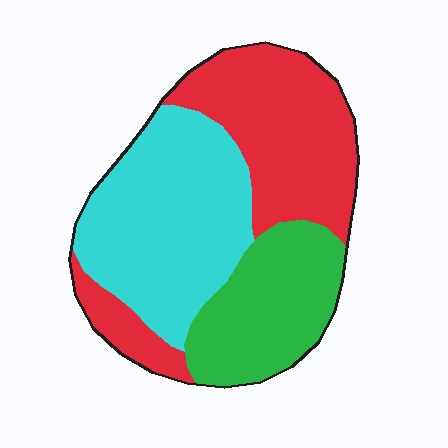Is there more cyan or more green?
Cyan.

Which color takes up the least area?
Green, at roughly 25%.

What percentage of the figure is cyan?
Cyan takes up between a quarter and a half of the figure.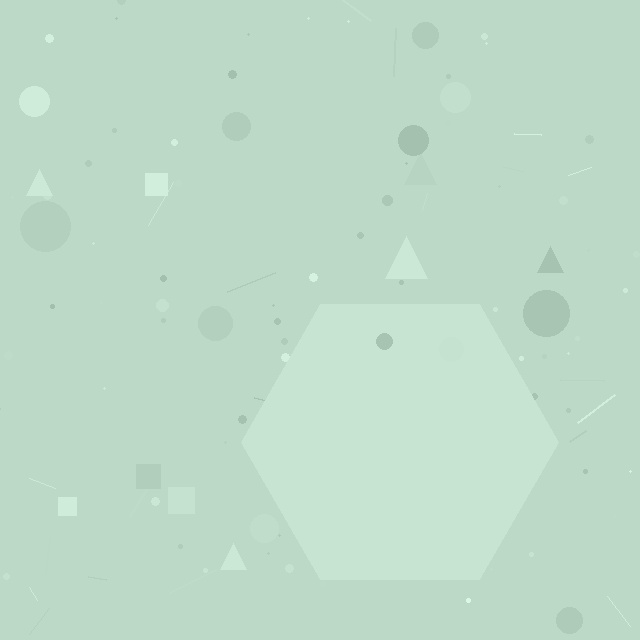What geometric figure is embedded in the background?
A hexagon is embedded in the background.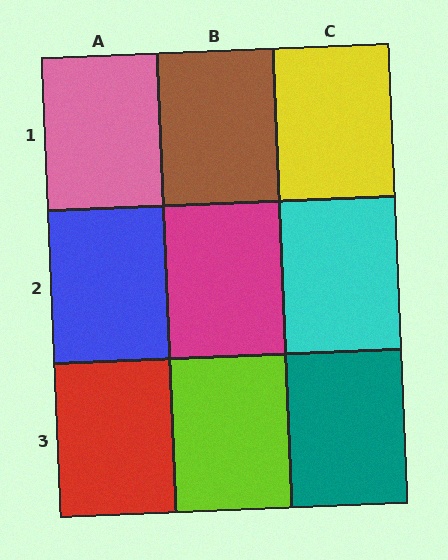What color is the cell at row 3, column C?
Teal.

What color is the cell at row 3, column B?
Lime.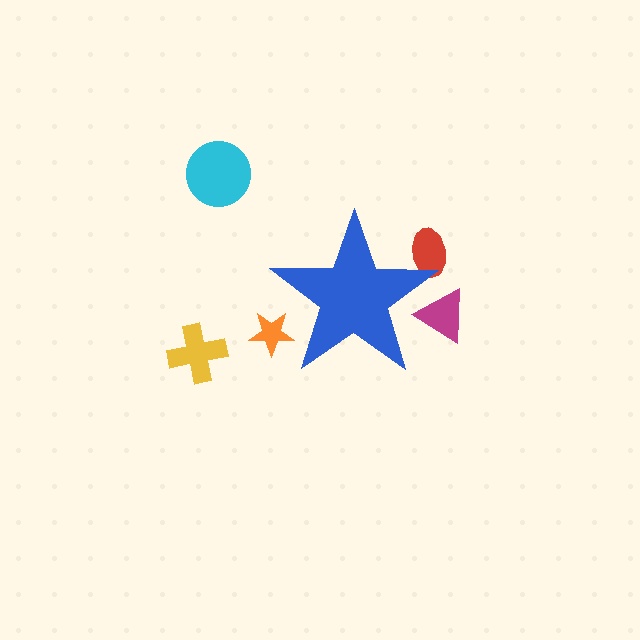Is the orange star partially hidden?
Yes, the orange star is partially hidden behind the blue star.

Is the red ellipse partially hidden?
Yes, the red ellipse is partially hidden behind the blue star.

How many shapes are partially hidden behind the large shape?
3 shapes are partially hidden.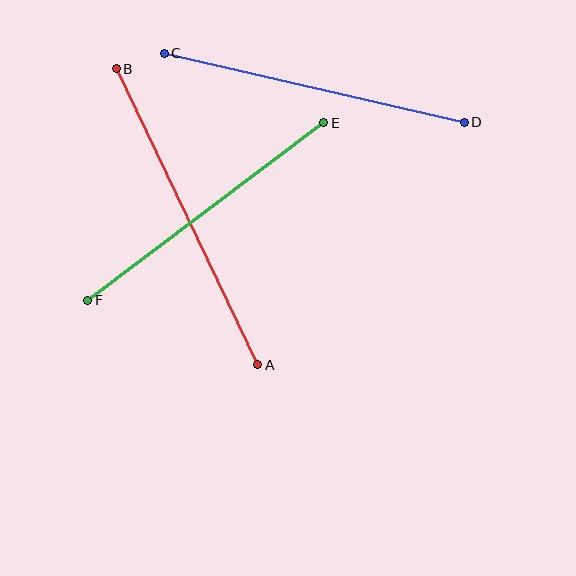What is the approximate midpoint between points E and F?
The midpoint is at approximately (206, 211) pixels.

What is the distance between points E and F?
The distance is approximately 295 pixels.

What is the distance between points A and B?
The distance is approximately 328 pixels.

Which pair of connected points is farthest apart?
Points A and B are farthest apart.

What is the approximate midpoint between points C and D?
The midpoint is at approximately (314, 88) pixels.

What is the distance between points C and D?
The distance is approximately 308 pixels.